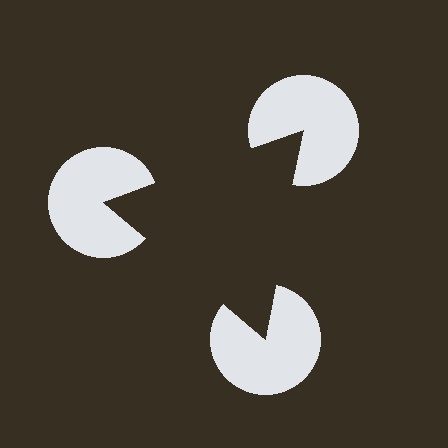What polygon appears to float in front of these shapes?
An illusory triangle — its edges are inferred from the aligned wedge cuts in the pac-man discs, not physically drawn.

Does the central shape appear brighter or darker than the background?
It typically appears slightly darker than the background, even though no actual brightness change is drawn.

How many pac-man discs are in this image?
There are 3 — one at each vertex of the illusory triangle.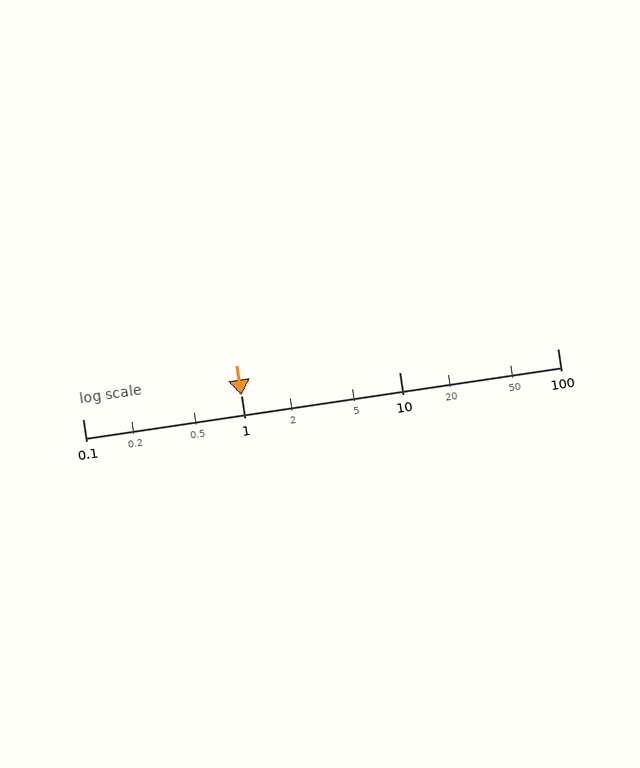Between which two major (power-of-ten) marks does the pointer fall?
The pointer is between 1 and 10.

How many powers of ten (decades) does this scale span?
The scale spans 3 decades, from 0.1 to 100.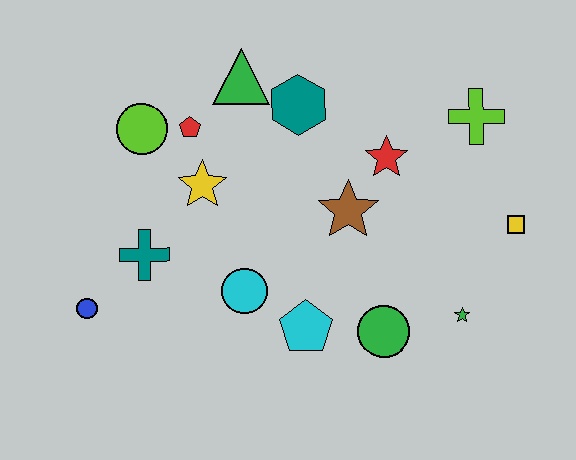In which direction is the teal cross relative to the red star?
The teal cross is to the left of the red star.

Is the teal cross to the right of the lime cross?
No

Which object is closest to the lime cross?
The red star is closest to the lime cross.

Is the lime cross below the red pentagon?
No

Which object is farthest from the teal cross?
The yellow square is farthest from the teal cross.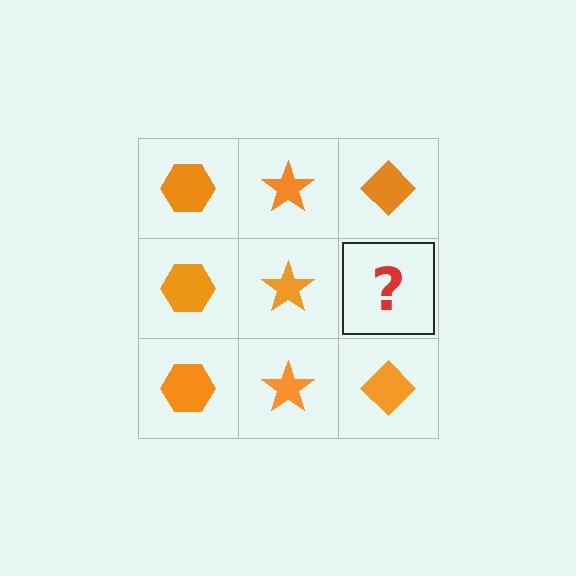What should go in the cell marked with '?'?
The missing cell should contain an orange diamond.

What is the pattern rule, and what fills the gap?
The rule is that each column has a consistent shape. The gap should be filled with an orange diamond.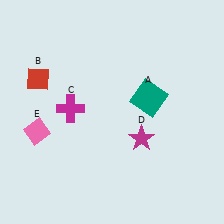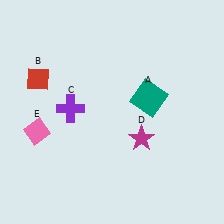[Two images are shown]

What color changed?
The cross (C) changed from magenta in Image 1 to purple in Image 2.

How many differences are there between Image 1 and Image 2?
There is 1 difference between the two images.